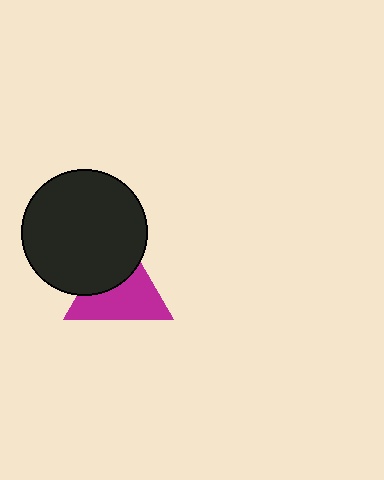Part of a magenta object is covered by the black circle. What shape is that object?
It is a triangle.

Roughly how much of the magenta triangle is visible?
About half of it is visible (roughly 60%).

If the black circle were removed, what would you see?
You would see the complete magenta triangle.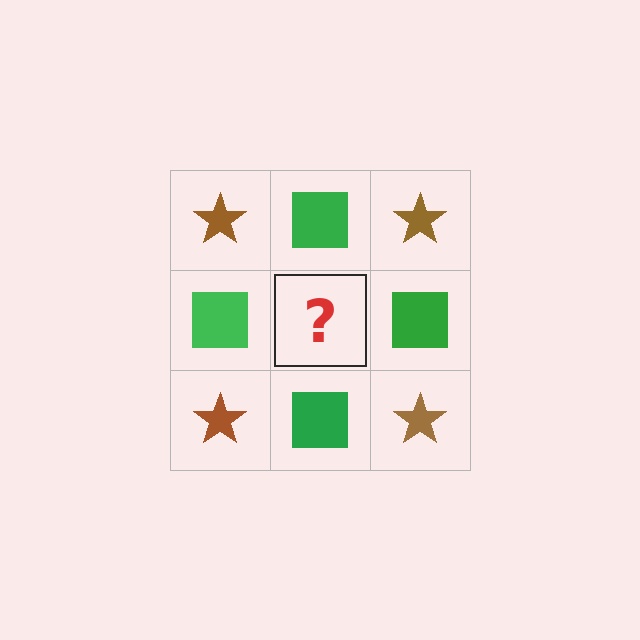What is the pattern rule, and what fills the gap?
The rule is that it alternates brown star and green square in a checkerboard pattern. The gap should be filled with a brown star.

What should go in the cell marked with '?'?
The missing cell should contain a brown star.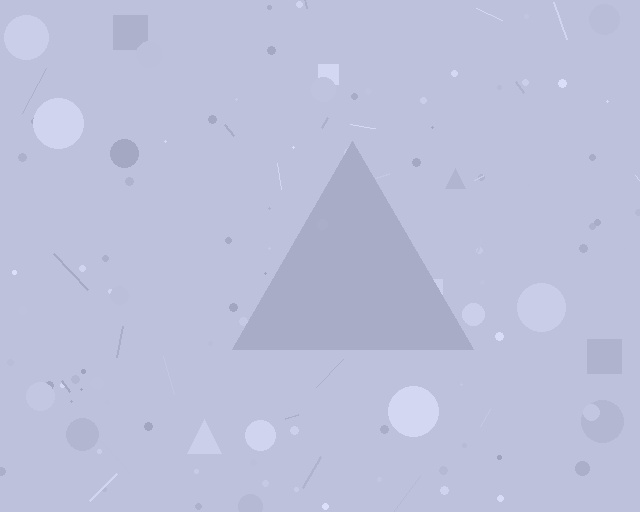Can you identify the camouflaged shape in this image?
The camouflaged shape is a triangle.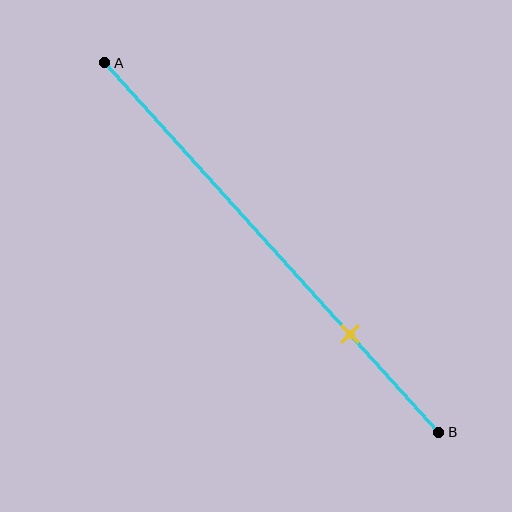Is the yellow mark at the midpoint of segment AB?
No, the mark is at about 75% from A, not at the 50% midpoint.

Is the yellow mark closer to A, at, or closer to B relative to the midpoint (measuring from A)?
The yellow mark is closer to point B than the midpoint of segment AB.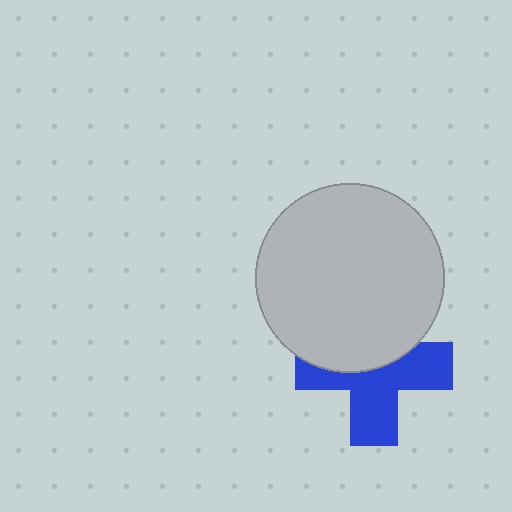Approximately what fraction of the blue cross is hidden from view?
Roughly 43% of the blue cross is hidden behind the light gray circle.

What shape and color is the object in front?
The object in front is a light gray circle.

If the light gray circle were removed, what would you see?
You would see the complete blue cross.